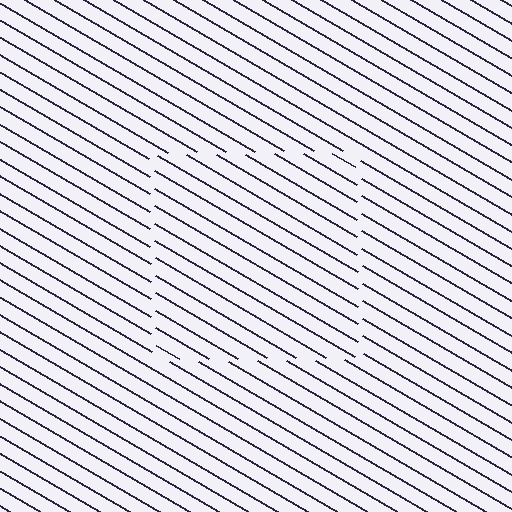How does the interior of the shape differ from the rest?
The interior of the shape contains the same grating, shifted by half a period — the contour is defined by the phase discontinuity where line-ends from the inner and outer gratings abut.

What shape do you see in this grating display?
An illusory square. The interior of the shape contains the same grating, shifted by half a period — the contour is defined by the phase discontinuity where line-ends from the inner and outer gratings abut.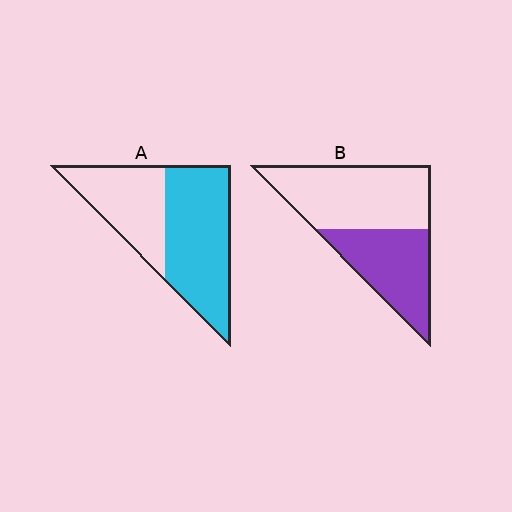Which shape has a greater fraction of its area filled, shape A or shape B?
Shape A.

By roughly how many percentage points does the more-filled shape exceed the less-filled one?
By roughly 15 percentage points (A over B).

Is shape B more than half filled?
No.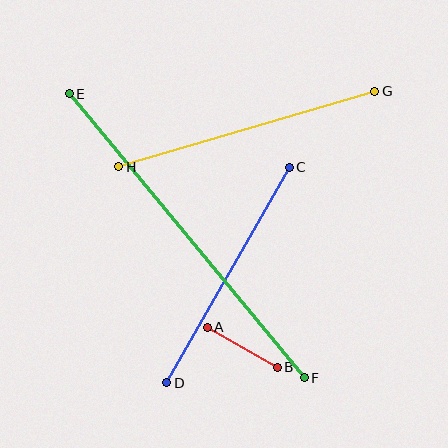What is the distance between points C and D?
The distance is approximately 248 pixels.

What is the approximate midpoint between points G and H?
The midpoint is at approximately (247, 129) pixels.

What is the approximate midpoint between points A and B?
The midpoint is at approximately (242, 347) pixels.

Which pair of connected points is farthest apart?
Points E and F are farthest apart.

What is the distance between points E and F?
The distance is approximately 369 pixels.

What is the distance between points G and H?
The distance is approximately 267 pixels.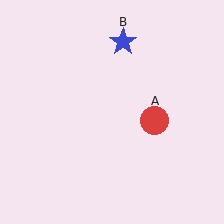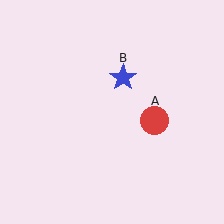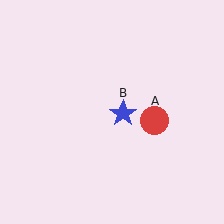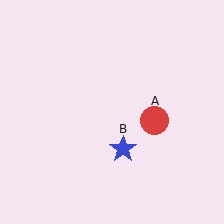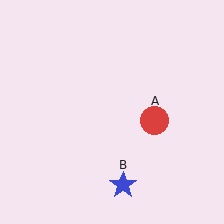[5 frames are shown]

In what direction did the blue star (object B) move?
The blue star (object B) moved down.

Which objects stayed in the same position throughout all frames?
Red circle (object A) remained stationary.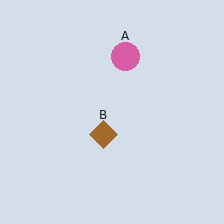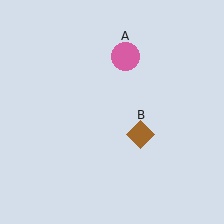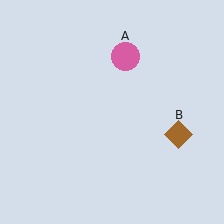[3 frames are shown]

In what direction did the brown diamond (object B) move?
The brown diamond (object B) moved right.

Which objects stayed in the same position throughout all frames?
Pink circle (object A) remained stationary.